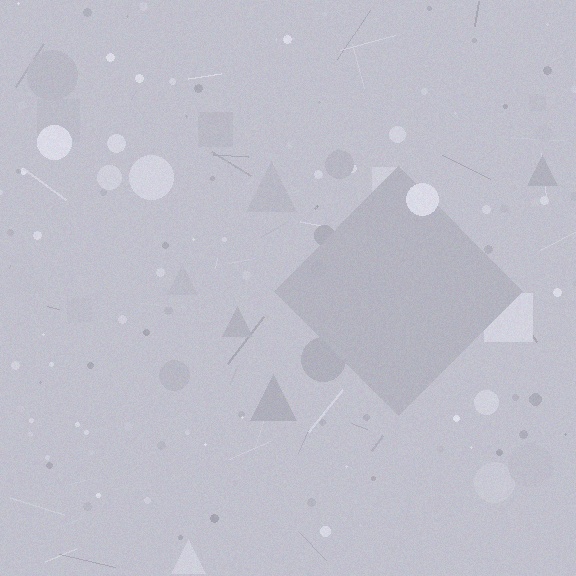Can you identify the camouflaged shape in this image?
The camouflaged shape is a diamond.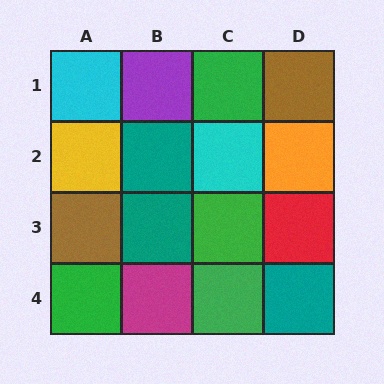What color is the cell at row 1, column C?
Green.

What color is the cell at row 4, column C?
Green.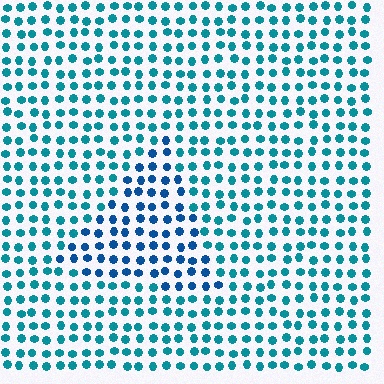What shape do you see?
I see a triangle.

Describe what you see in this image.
The image is filled with small teal elements in a uniform arrangement. A triangle-shaped region is visible where the elements are tinted to a slightly different hue, forming a subtle color boundary.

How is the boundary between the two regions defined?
The boundary is defined purely by a slight shift in hue (about 27 degrees). Spacing, size, and orientation are identical on both sides.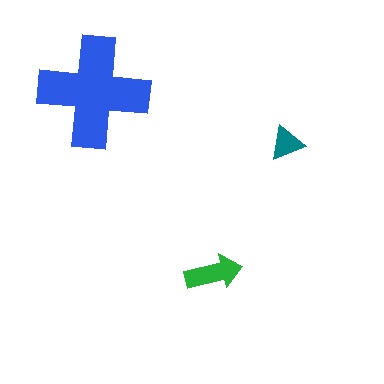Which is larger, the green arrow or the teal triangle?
The green arrow.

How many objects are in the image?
There are 3 objects in the image.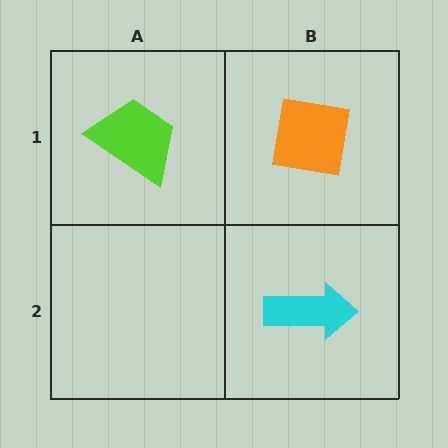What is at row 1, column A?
A lime trapezoid.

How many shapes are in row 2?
1 shape.